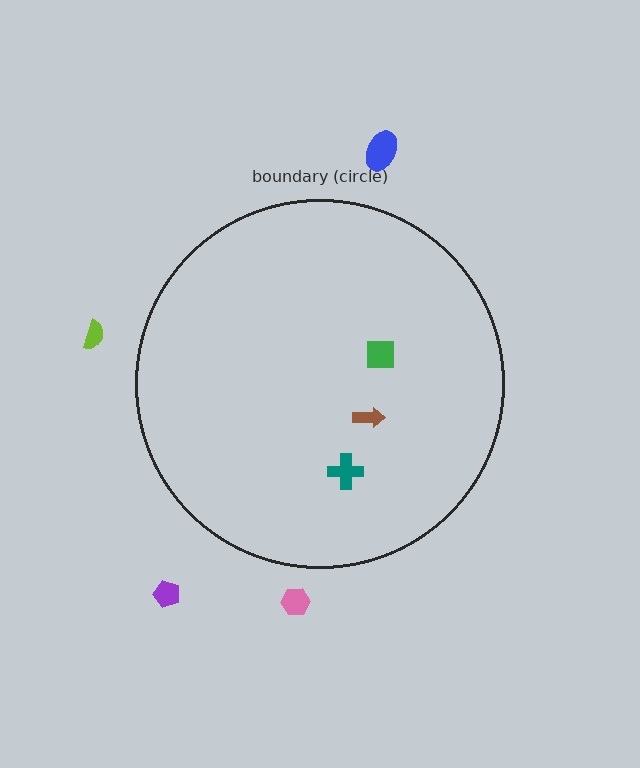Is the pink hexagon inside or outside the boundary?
Outside.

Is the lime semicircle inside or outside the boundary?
Outside.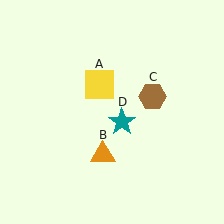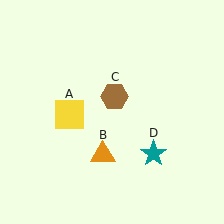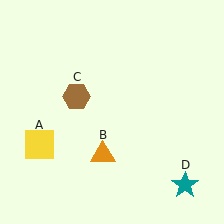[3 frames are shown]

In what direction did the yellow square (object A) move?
The yellow square (object A) moved down and to the left.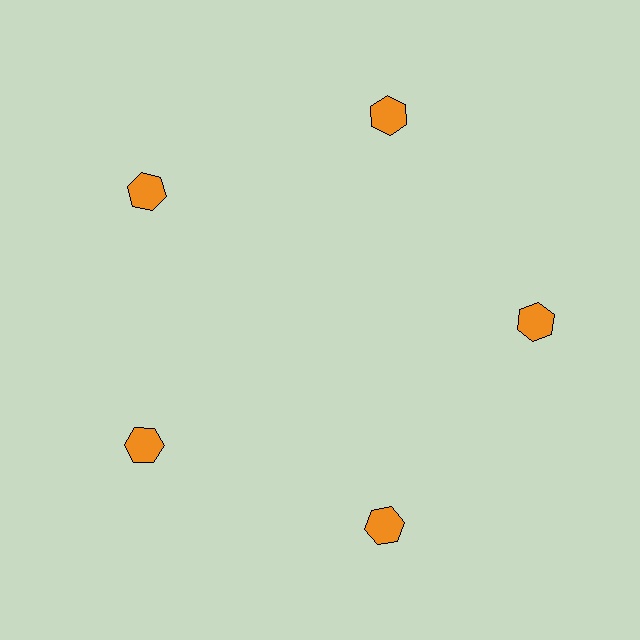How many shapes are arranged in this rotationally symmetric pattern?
There are 5 shapes, arranged in 5 groups of 1.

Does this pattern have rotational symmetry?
Yes, this pattern has 5-fold rotational symmetry. It looks the same after rotating 72 degrees around the center.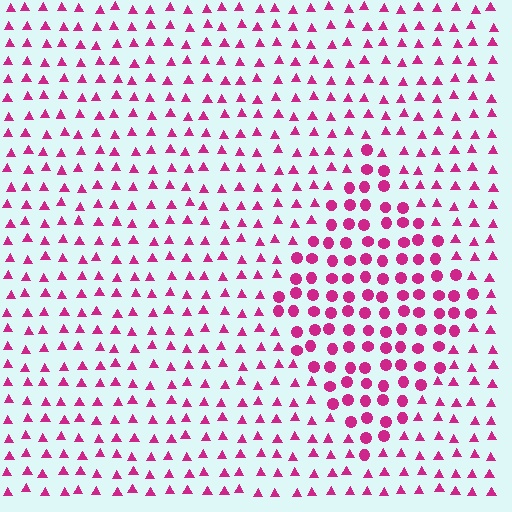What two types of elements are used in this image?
The image uses circles inside the diamond region and triangles outside it.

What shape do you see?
I see a diamond.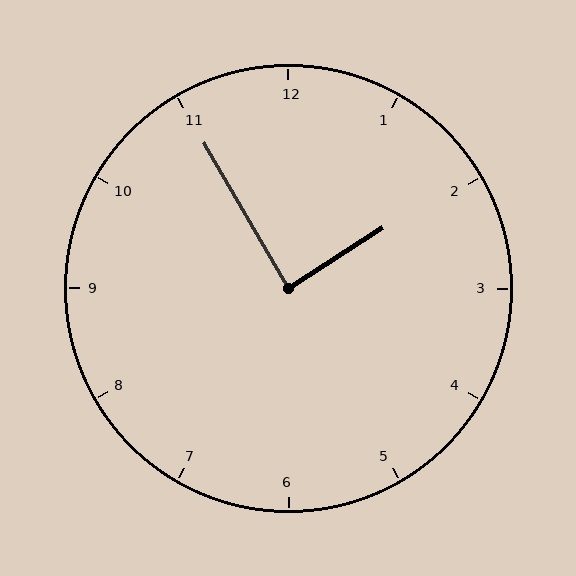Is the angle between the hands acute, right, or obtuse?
It is right.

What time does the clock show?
1:55.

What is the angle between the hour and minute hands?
Approximately 88 degrees.